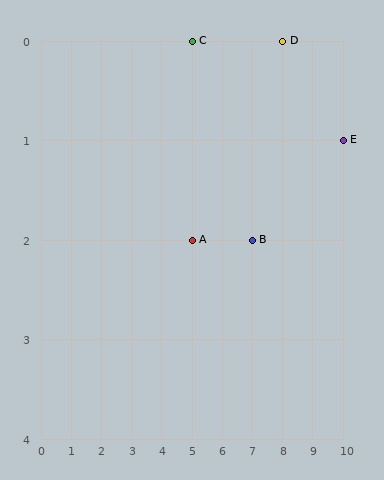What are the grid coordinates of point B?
Point B is at grid coordinates (7, 2).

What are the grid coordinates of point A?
Point A is at grid coordinates (5, 2).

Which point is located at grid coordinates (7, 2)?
Point B is at (7, 2).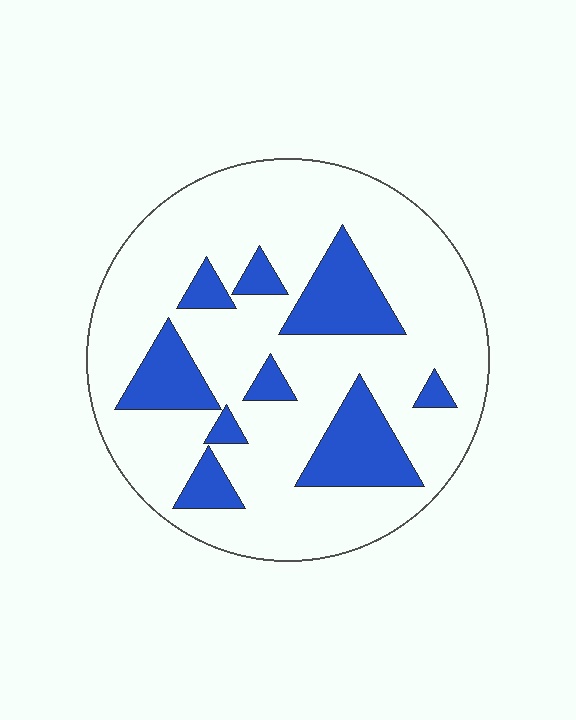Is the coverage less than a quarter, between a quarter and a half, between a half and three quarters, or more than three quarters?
Less than a quarter.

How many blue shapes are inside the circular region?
9.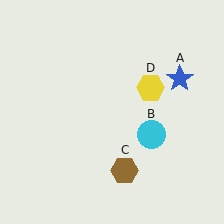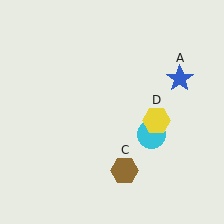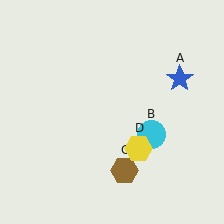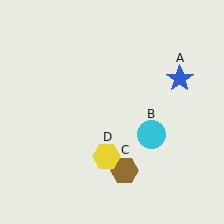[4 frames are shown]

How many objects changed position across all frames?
1 object changed position: yellow hexagon (object D).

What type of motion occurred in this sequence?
The yellow hexagon (object D) rotated clockwise around the center of the scene.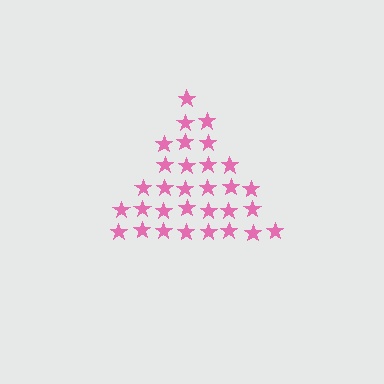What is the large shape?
The large shape is a triangle.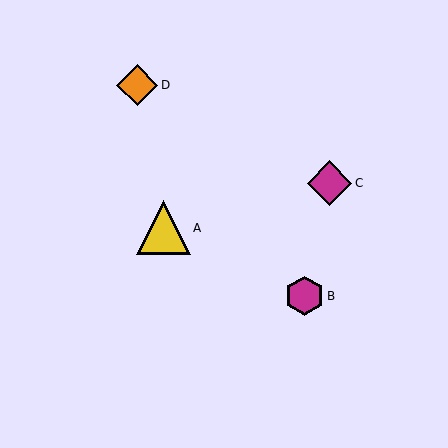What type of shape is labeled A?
Shape A is a yellow triangle.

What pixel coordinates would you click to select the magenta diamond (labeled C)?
Click at (329, 183) to select the magenta diamond C.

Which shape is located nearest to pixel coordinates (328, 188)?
The magenta diamond (labeled C) at (329, 183) is nearest to that location.